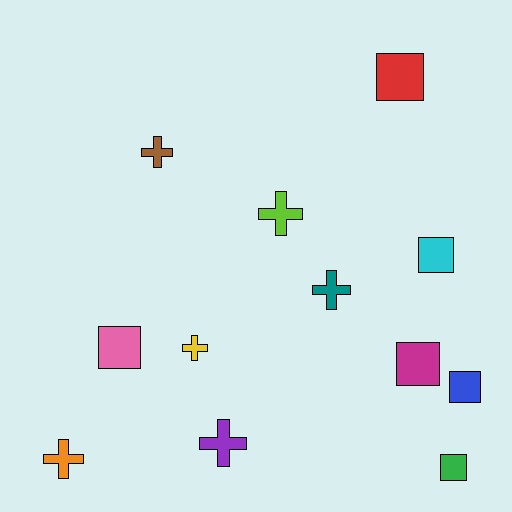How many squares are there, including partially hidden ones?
There are 6 squares.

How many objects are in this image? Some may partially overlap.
There are 12 objects.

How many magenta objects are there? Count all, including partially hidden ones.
There is 1 magenta object.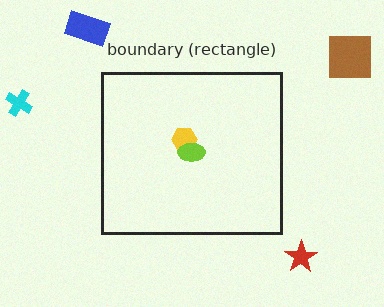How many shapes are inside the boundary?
2 inside, 4 outside.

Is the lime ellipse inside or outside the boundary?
Inside.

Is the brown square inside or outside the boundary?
Outside.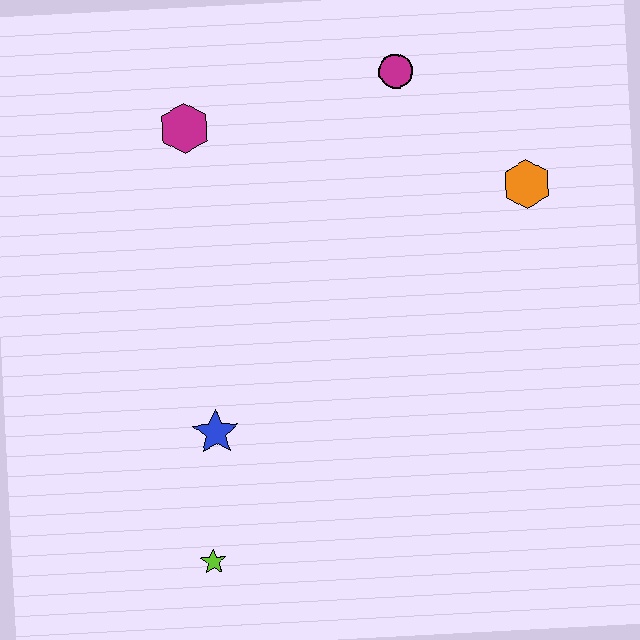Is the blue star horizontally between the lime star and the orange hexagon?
Yes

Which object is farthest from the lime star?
The magenta circle is farthest from the lime star.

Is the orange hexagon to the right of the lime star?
Yes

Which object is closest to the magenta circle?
The orange hexagon is closest to the magenta circle.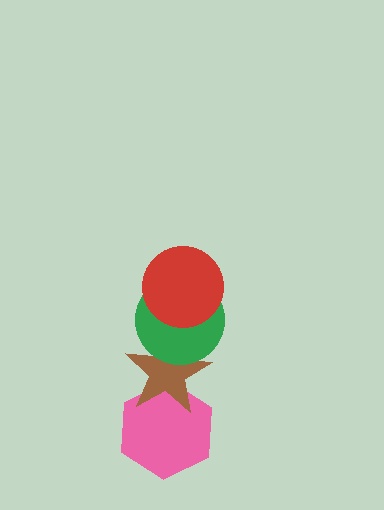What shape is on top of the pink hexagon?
The brown star is on top of the pink hexagon.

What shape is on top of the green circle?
The red circle is on top of the green circle.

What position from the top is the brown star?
The brown star is 3rd from the top.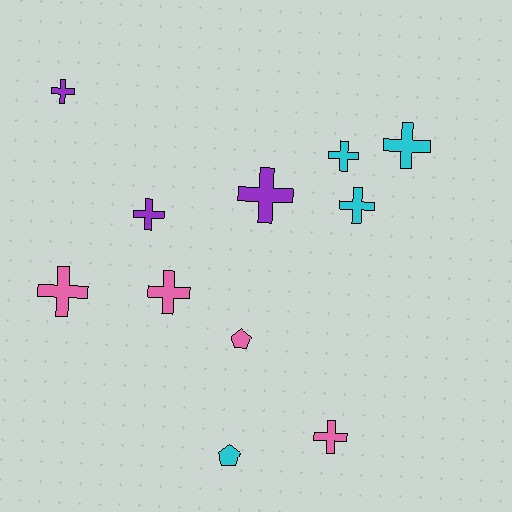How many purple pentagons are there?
There are no purple pentagons.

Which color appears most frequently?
Pink, with 4 objects.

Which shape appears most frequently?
Cross, with 9 objects.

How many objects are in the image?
There are 11 objects.